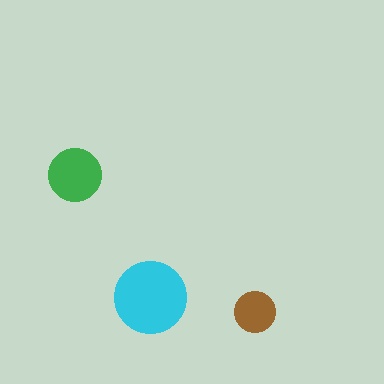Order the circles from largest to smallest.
the cyan one, the green one, the brown one.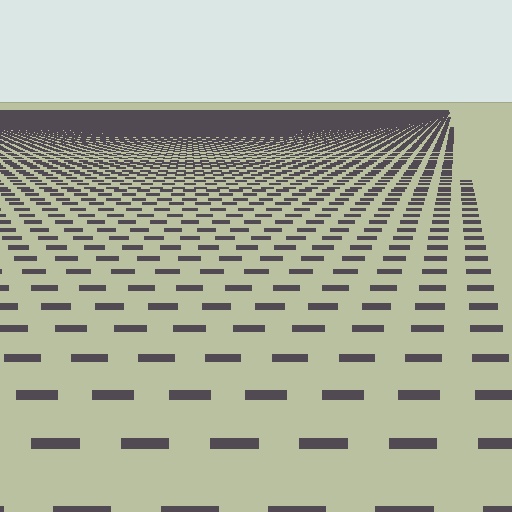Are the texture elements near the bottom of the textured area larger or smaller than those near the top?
Larger. Near the bottom, elements are closer to the viewer and appear at a bigger on-screen size.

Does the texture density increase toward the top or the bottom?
Density increases toward the top.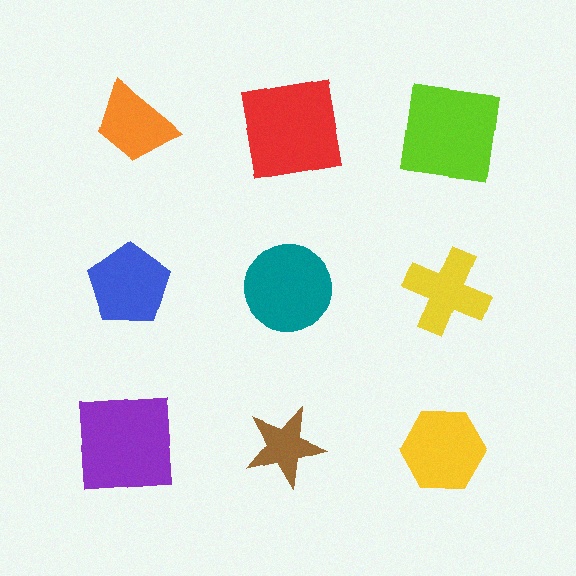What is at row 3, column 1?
A purple square.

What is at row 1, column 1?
An orange trapezoid.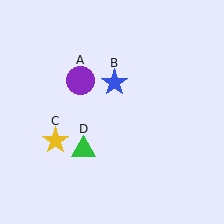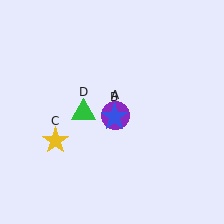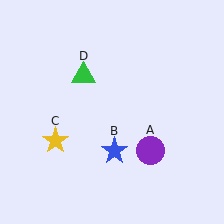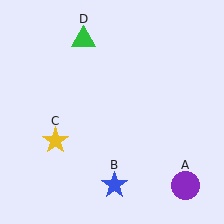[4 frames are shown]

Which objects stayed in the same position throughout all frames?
Yellow star (object C) remained stationary.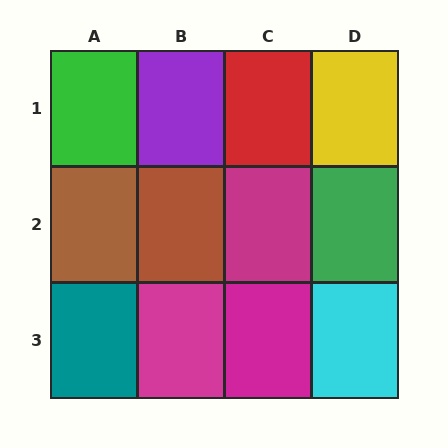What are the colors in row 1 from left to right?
Green, purple, red, yellow.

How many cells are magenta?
3 cells are magenta.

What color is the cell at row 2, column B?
Brown.